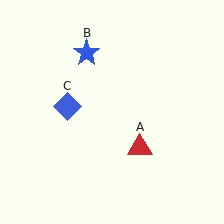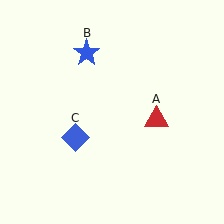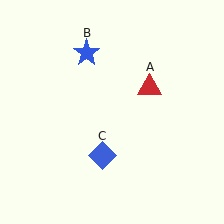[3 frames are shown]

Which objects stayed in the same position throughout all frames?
Blue star (object B) remained stationary.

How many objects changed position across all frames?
2 objects changed position: red triangle (object A), blue diamond (object C).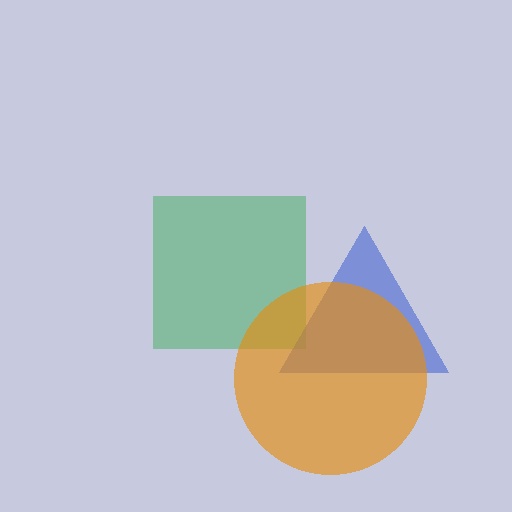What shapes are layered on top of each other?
The layered shapes are: a green square, a blue triangle, an orange circle.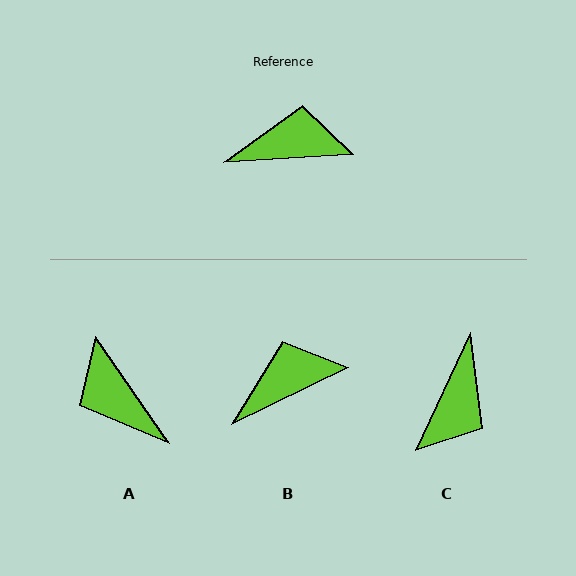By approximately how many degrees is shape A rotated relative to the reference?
Approximately 121 degrees counter-clockwise.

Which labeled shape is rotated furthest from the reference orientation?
A, about 121 degrees away.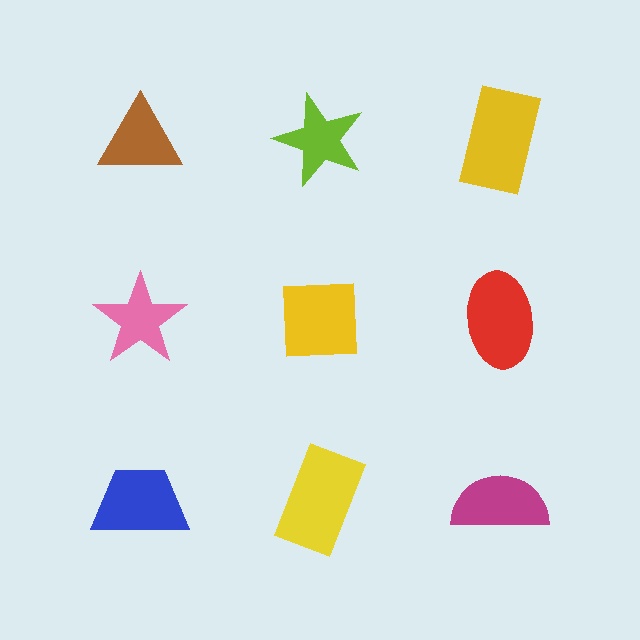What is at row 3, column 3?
A magenta semicircle.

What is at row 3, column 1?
A blue trapezoid.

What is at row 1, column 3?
A yellow rectangle.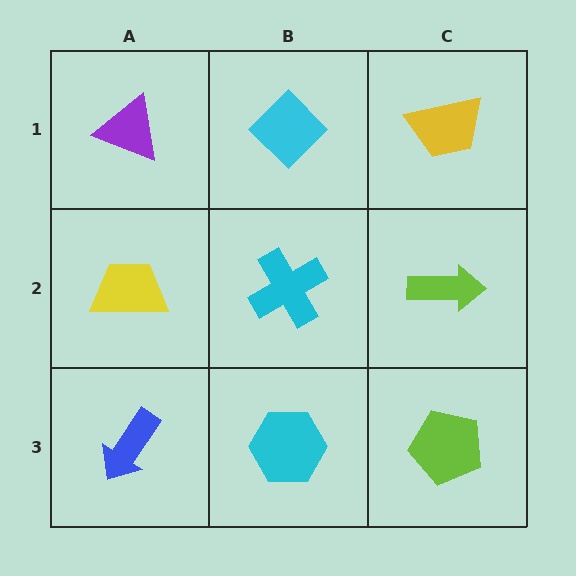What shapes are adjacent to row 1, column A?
A yellow trapezoid (row 2, column A), a cyan diamond (row 1, column B).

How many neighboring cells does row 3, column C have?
2.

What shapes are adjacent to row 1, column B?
A cyan cross (row 2, column B), a purple triangle (row 1, column A), a yellow trapezoid (row 1, column C).